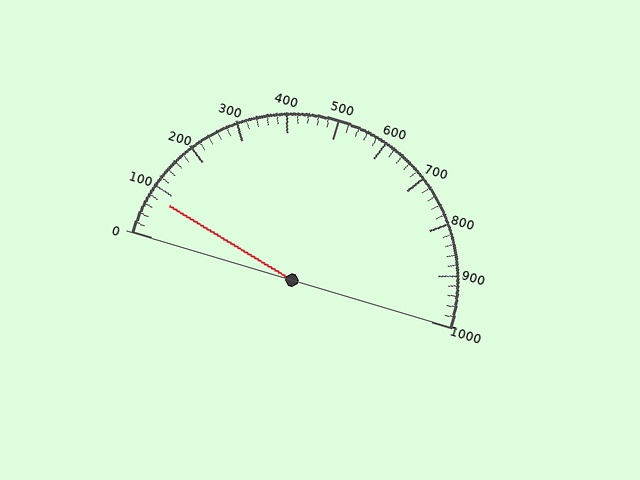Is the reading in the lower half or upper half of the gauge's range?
The reading is in the lower half of the range (0 to 1000).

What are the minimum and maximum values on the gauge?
The gauge ranges from 0 to 1000.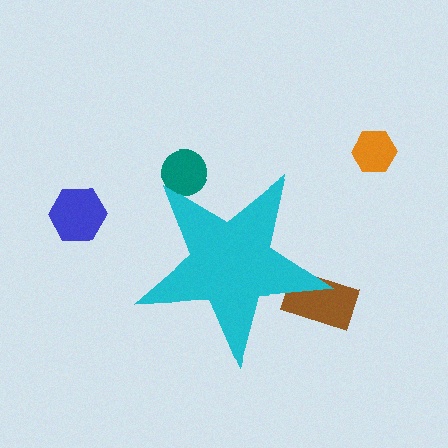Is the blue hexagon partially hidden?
No, the blue hexagon is fully visible.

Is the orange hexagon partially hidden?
No, the orange hexagon is fully visible.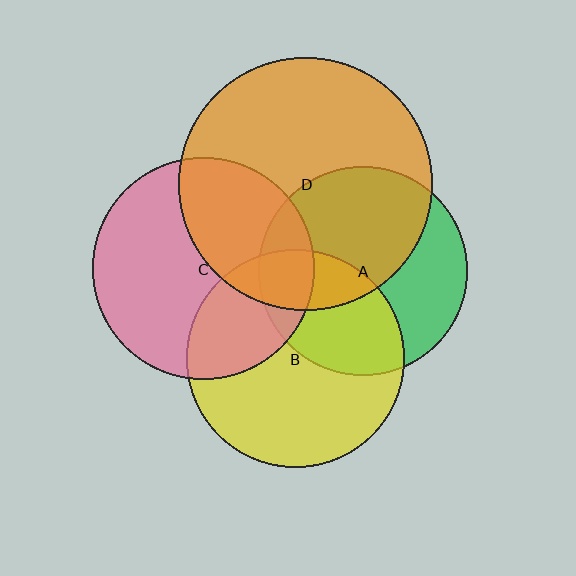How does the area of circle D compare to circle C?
Approximately 1.3 times.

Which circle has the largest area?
Circle D (orange).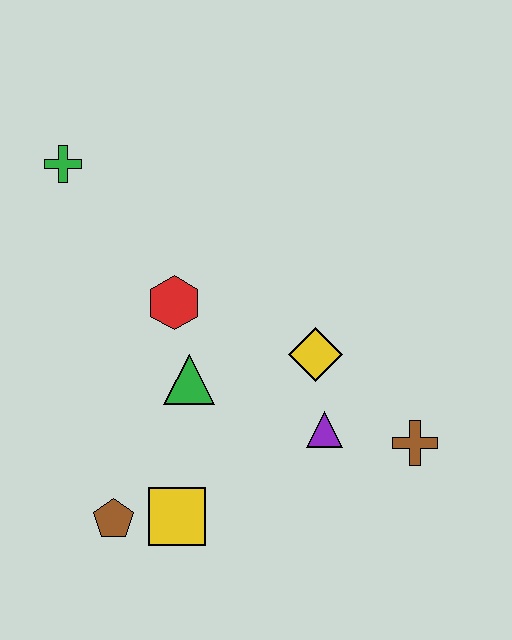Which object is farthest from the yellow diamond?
The green cross is farthest from the yellow diamond.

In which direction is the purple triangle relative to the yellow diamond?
The purple triangle is below the yellow diamond.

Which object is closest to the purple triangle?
The yellow diamond is closest to the purple triangle.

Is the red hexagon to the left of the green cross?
No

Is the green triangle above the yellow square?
Yes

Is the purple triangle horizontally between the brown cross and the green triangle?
Yes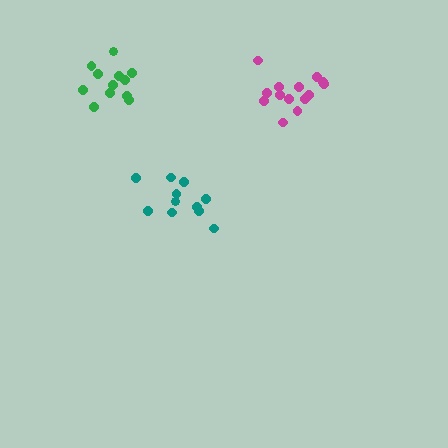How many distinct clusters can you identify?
There are 3 distinct clusters.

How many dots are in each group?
Group 1: 11 dots, Group 2: 14 dots, Group 3: 12 dots (37 total).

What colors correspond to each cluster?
The clusters are colored: teal, magenta, green.